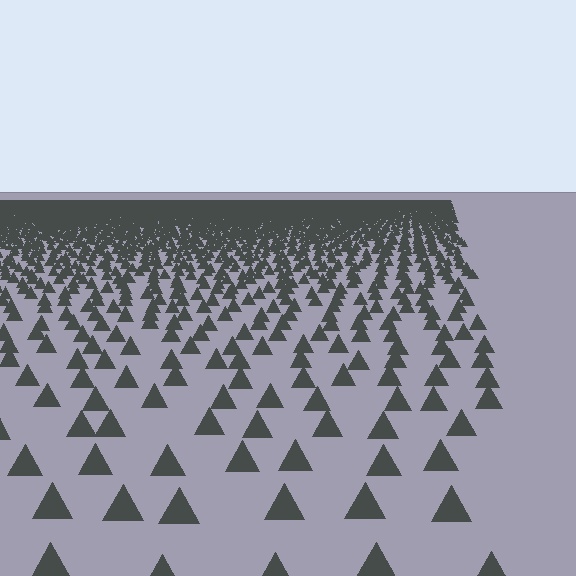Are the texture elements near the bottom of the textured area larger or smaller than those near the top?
Larger. Near the bottom, elements are closer to the viewer and appear at a bigger on-screen size.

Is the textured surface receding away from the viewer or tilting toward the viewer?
The surface is receding away from the viewer. Texture elements get smaller and denser toward the top.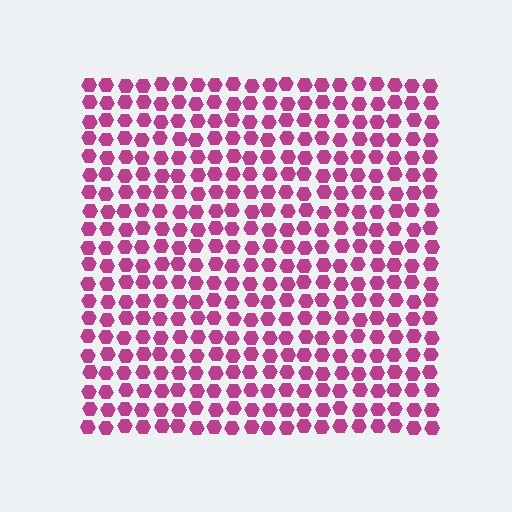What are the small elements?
The small elements are hexagons.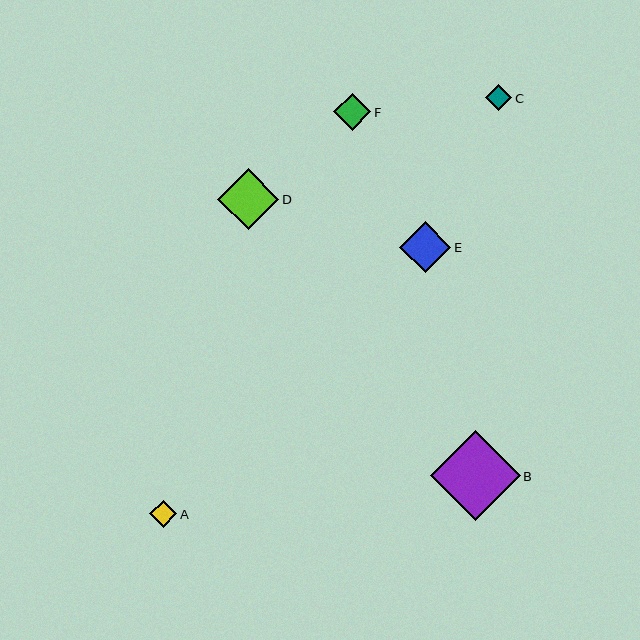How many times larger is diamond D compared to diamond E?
Diamond D is approximately 1.2 times the size of diamond E.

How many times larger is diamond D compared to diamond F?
Diamond D is approximately 1.7 times the size of diamond F.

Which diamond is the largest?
Diamond B is the largest with a size of approximately 90 pixels.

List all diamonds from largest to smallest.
From largest to smallest: B, D, E, F, A, C.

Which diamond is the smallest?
Diamond C is the smallest with a size of approximately 26 pixels.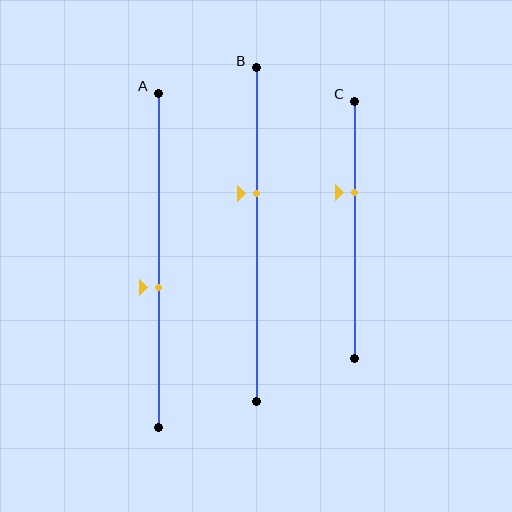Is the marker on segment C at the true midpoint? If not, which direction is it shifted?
No, the marker on segment C is shifted upward by about 15% of the segment length.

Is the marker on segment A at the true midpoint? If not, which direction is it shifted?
No, the marker on segment A is shifted downward by about 8% of the segment length.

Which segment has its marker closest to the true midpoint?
Segment A has its marker closest to the true midpoint.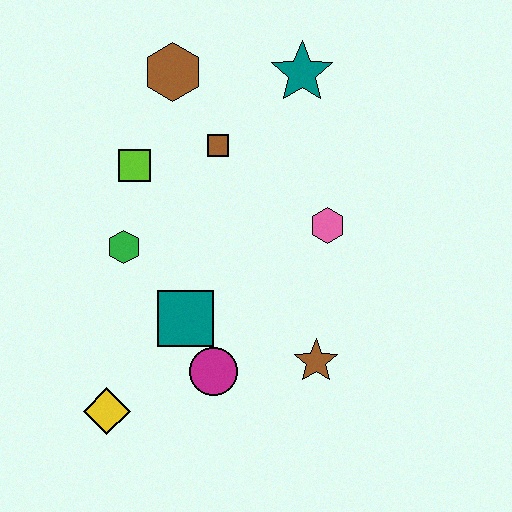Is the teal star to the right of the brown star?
No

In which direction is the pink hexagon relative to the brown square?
The pink hexagon is to the right of the brown square.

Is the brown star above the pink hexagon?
No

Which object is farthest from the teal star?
The yellow diamond is farthest from the teal star.